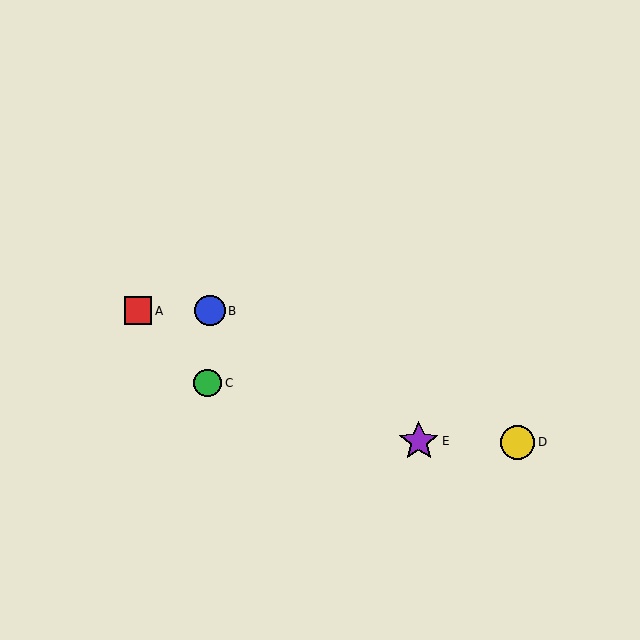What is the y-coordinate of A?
Object A is at y≈311.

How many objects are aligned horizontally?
2 objects (A, B) are aligned horizontally.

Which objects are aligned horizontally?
Objects A, B are aligned horizontally.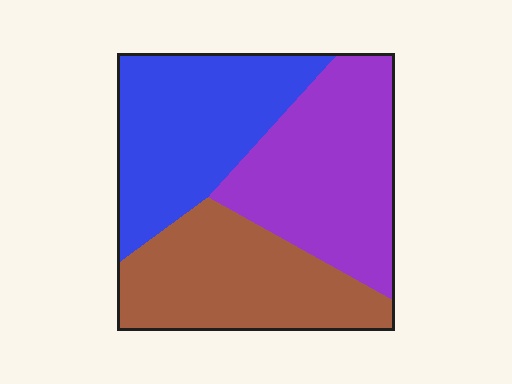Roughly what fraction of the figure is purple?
Purple covers roughly 35% of the figure.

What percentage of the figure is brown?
Brown covers roughly 30% of the figure.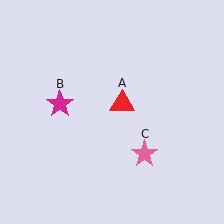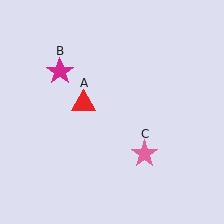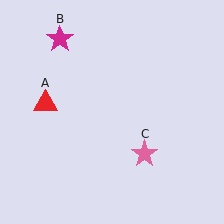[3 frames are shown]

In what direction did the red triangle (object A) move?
The red triangle (object A) moved left.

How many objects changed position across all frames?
2 objects changed position: red triangle (object A), magenta star (object B).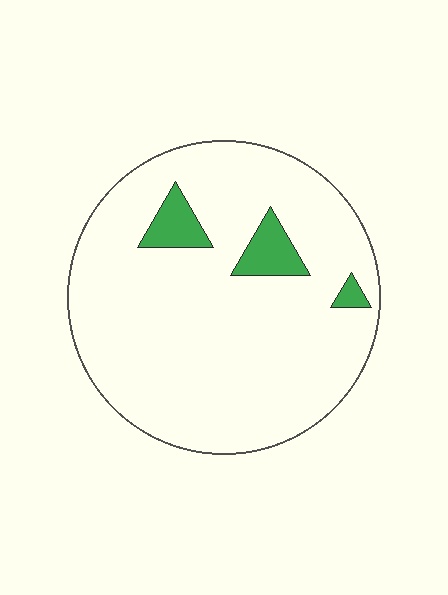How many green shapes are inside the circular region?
3.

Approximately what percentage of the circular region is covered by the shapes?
Approximately 10%.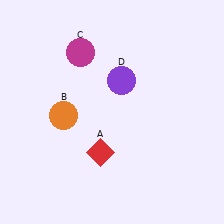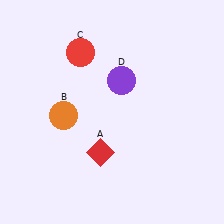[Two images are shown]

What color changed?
The circle (C) changed from magenta in Image 1 to red in Image 2.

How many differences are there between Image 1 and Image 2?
There is 1 difference between the two images.